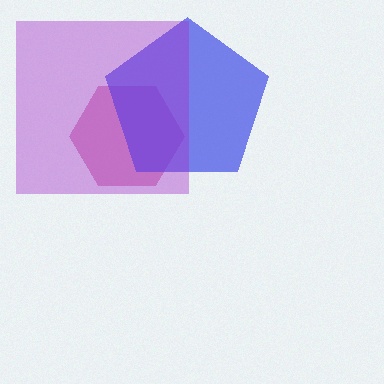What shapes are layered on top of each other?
The layered shapes are: a magenta hexagon, a blue pentagon, a purple square.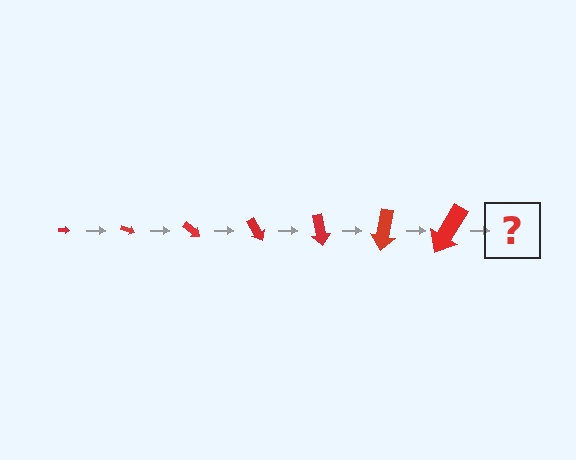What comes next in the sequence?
The next element should be an arrow, larger than the previous one and rotated 140 degrees from the start.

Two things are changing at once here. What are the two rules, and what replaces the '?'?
The two rules are that the arrow grows larger each step and it rotates 20 degrees each step. The '?' should be an arrow, larger than the previous one and rotated 140 degrees from the start.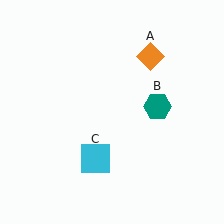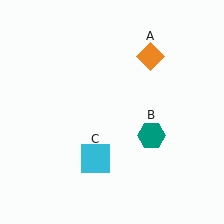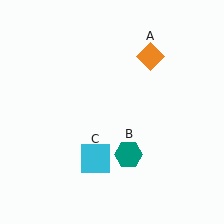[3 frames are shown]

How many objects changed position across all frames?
1 object changed position: teal hexagon (object B).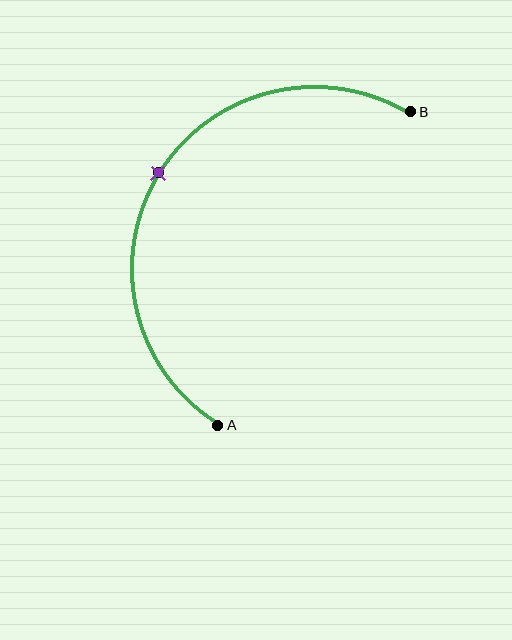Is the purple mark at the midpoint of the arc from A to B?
Yes. The purple mark lies on the arc at equal arc-length from both A and B — it is the arc midpoint.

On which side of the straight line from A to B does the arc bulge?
The arc bulges to the left of the straight line connecting A and B.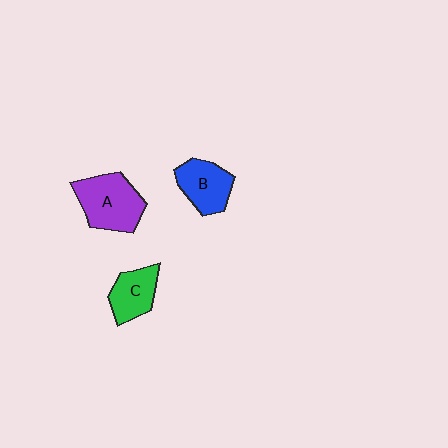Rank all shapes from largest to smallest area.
From largest to smallest: A (purple), B (blue), C (green).